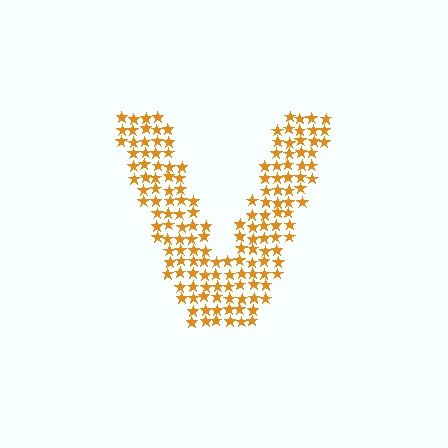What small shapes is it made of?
It is made of small stars.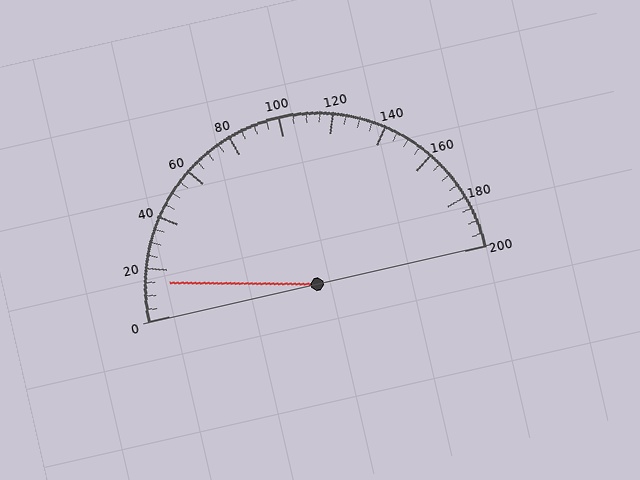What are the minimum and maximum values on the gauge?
The gauge ranges from 0 to 200.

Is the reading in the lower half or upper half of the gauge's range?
The reading is in the lower half of the range (0 to 200).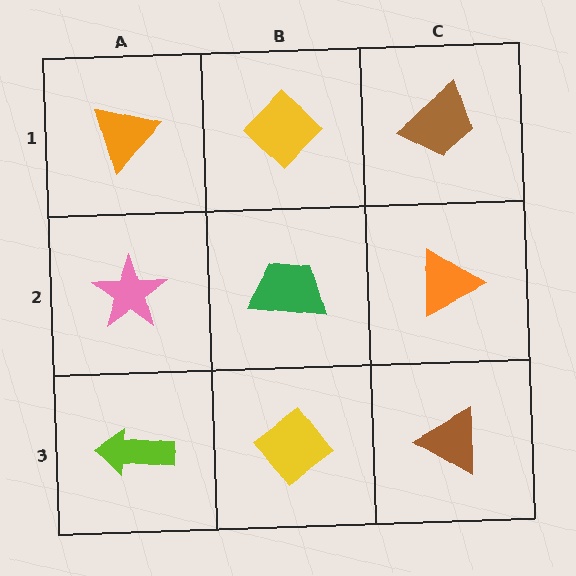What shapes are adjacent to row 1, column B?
A green trapezoid (row 2, column B), an orange triangle (row 1, column A), a brown trapezoid (row 1, column C).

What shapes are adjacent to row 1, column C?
An orange triangle (row 2, column C), a yellow diamond (row 1, column B).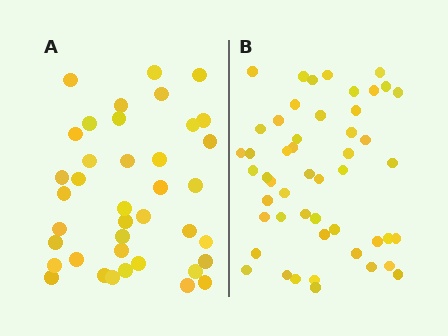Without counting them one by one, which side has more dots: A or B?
Region B (the right region) has more dots.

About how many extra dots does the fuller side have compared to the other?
Region B has roughly 12 or so more dots than region A.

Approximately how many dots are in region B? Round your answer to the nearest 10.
About 50 dots.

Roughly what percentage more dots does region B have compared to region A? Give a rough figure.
About 30% more.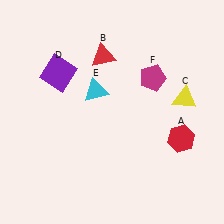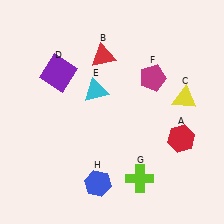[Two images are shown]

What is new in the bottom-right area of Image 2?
A lime cross (G) was added in the bottom-right area of Image 2.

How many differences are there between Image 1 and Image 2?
There are 2 differences between the two images.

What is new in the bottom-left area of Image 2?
A blue hexagon (H) was added in the bottom-left area of Image 2.